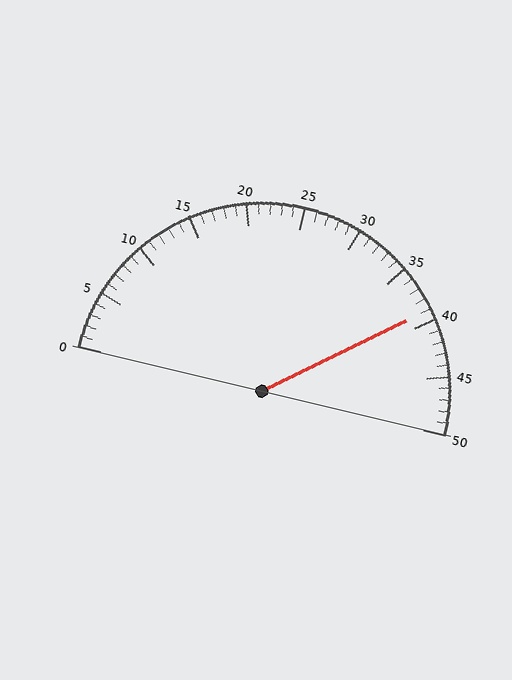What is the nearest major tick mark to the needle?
The nearest major tick mark is 40.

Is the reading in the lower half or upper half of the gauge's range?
The reading is in the upper half of the range (0 to 50).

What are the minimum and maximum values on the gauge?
The gauge ranges from 0 to 50.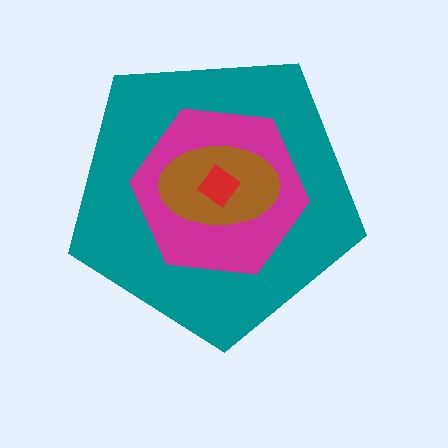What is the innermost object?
The red diamond.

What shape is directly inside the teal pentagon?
The magenta hexagon.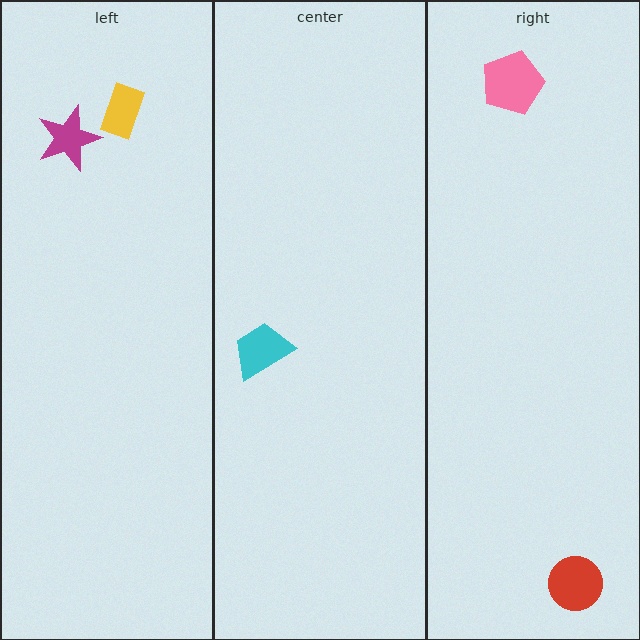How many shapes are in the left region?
2.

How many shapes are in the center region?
1.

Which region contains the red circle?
The right region.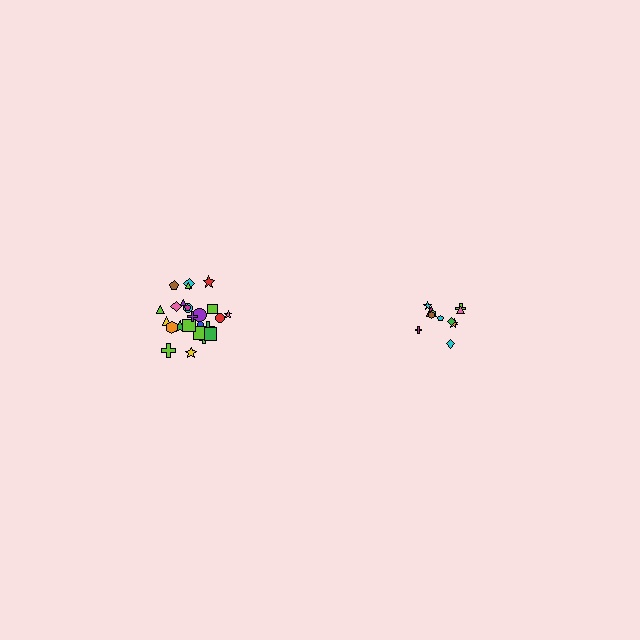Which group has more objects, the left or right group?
The left group.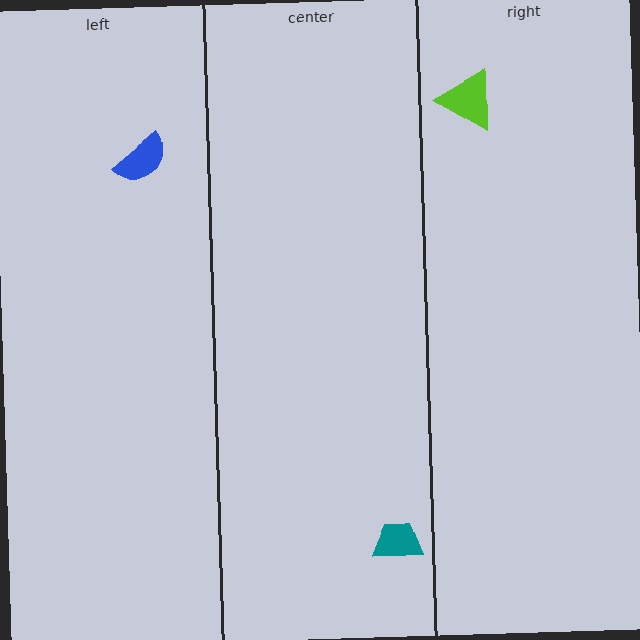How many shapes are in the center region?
1.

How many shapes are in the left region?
1.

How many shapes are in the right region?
1.